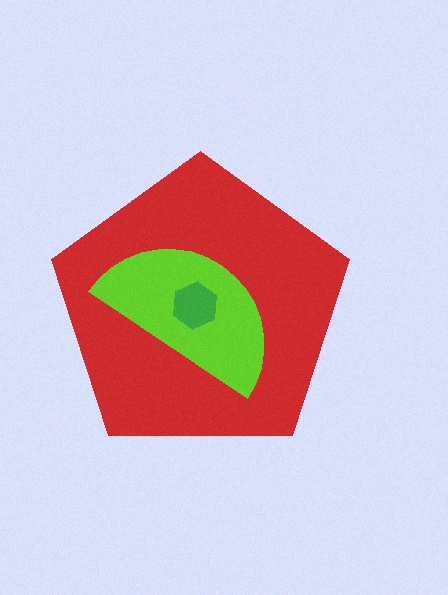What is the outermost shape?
The red pentagon.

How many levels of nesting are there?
3.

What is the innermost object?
The green hexagon.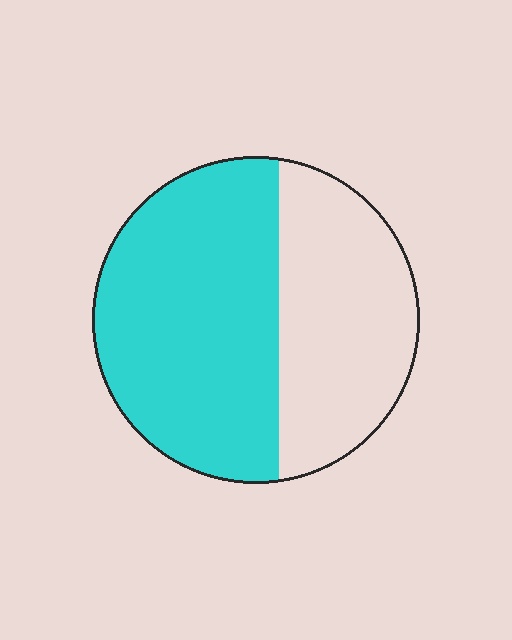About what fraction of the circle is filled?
About three fifths (3/5).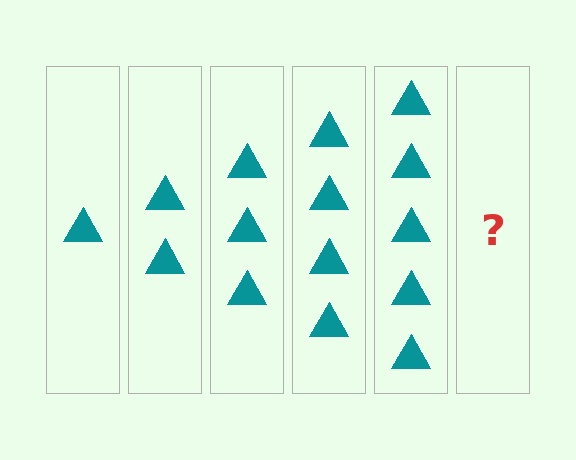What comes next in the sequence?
The next element should be 6 triangles.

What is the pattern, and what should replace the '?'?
The pattern is that each step adds one more triangle. The '?' should be 6 triangles.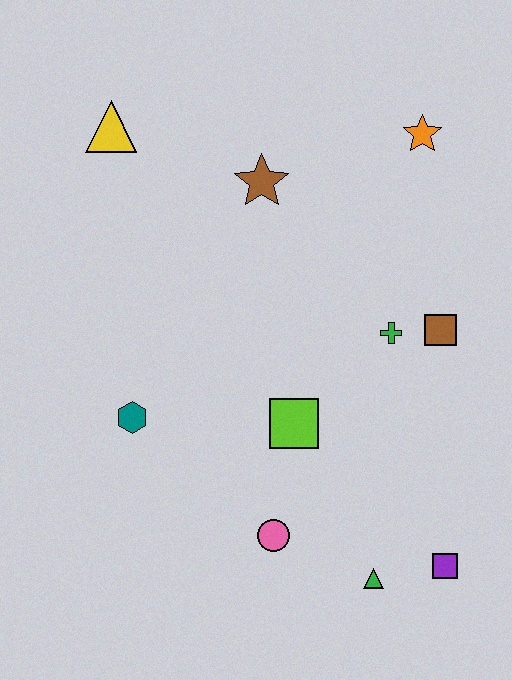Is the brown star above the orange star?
No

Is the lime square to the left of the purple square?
Yes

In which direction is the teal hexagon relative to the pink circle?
The teal hexagon is to the left of the pink circle.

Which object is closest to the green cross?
The brown square is closest to the green cross.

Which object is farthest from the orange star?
The green triangle is farthest from the orange star.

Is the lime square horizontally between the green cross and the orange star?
No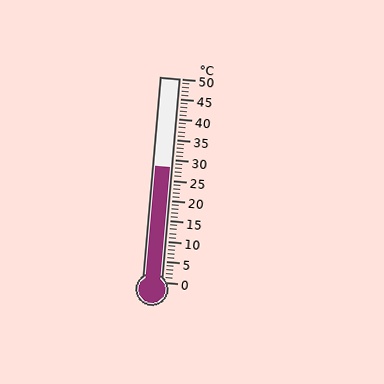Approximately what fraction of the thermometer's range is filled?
The thermometer is filled to approximately 55% of its range.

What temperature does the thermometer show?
The thermometer shows approximately 28°C.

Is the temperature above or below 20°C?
The temperature is above 20°C.